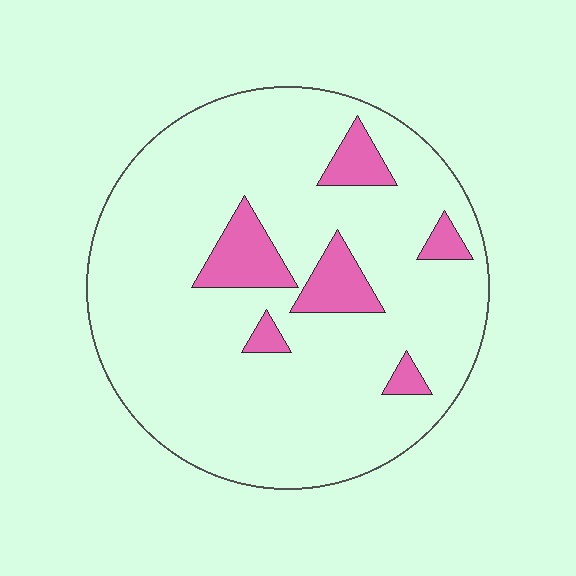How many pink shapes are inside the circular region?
6.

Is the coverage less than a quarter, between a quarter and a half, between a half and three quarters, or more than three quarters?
Less than a quarter.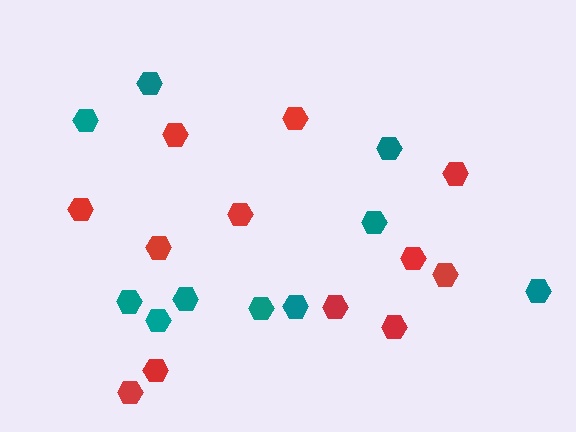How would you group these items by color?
There are 2 groups: one group of teal hexagons (10) and one group of red hexagons (12).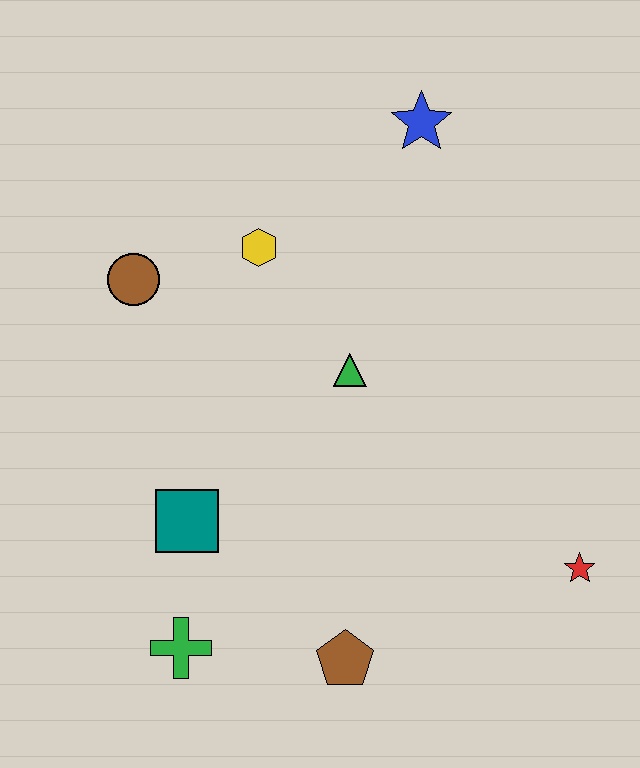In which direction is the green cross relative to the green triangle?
The green cross is below the green triangle.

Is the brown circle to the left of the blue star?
Yes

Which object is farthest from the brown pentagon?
The blue star is farthest from the brown pentagon.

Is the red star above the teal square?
No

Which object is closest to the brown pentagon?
The green cross is closest to the brown pentagon.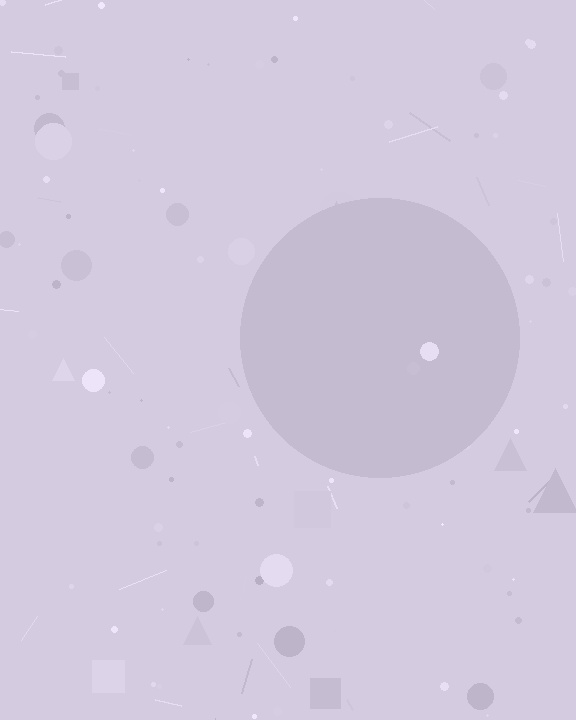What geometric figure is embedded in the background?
A circle is embedded in the background.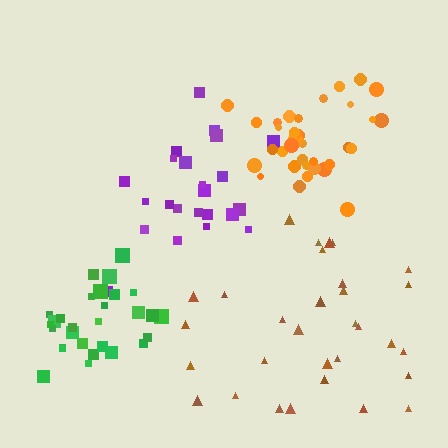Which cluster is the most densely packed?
Orange.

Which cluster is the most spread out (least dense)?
Brown.